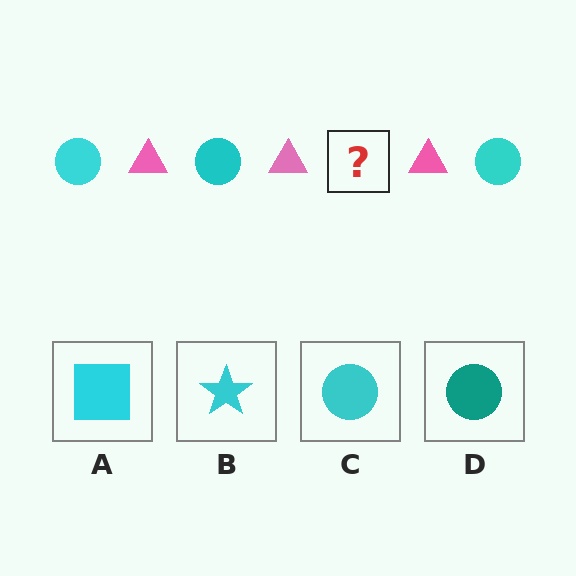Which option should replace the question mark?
Option C.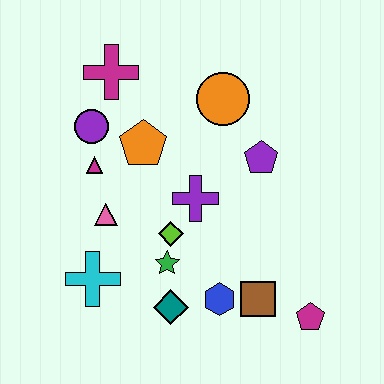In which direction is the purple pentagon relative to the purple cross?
The purple pentagon is to the right of the purple cross.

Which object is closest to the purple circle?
The magenta triangle is closest to the purple circle.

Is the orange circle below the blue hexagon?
No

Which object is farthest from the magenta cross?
The magenta pentagon is farthest from the magenta cross.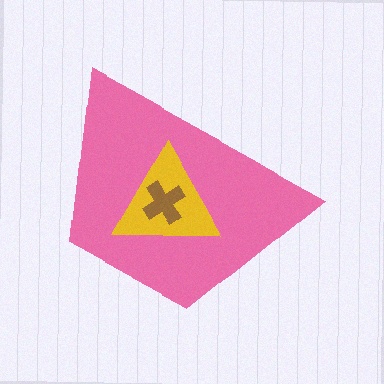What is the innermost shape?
The brown cross.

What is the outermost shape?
The pink trapezoid.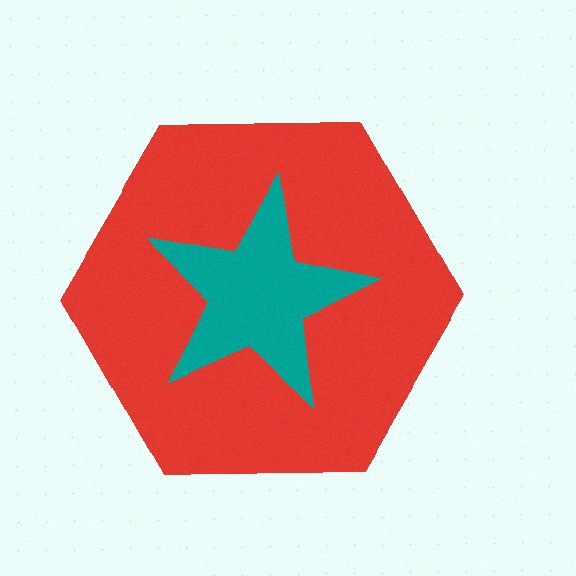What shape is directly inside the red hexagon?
The teal star.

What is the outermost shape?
The red hexagon.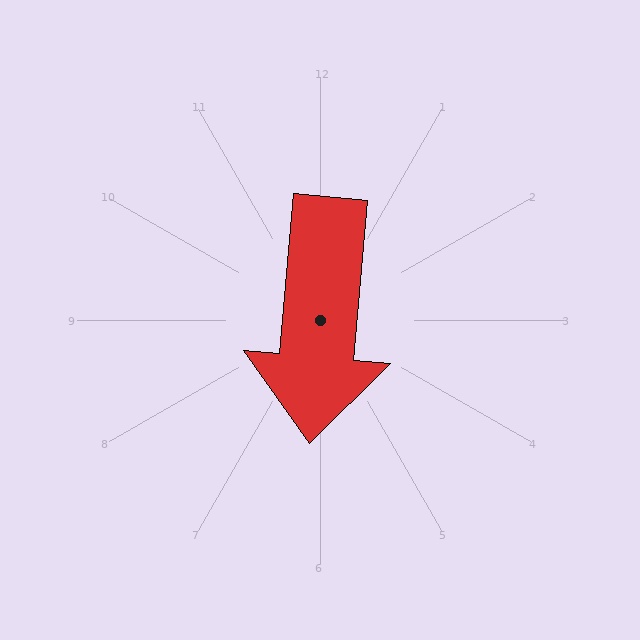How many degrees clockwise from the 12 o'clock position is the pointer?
Approximately 185 degrees.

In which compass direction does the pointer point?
South.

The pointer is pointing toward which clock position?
Roughly 6 o'clock.